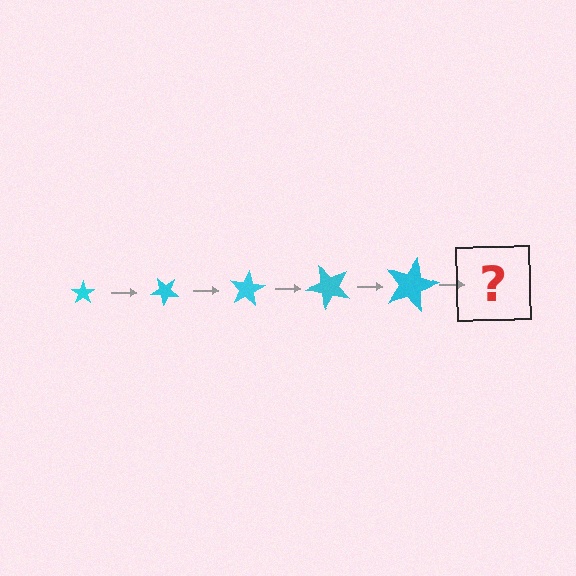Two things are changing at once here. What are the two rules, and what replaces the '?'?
The two rules are that the star grows larger each step and it rotates 40 degrees each step. The '?' should be a star, larger than the previous one and rotated 200 degrees from the start.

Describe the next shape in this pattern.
It should be a star, larger than the previous one and rotated 200 degrees from the start.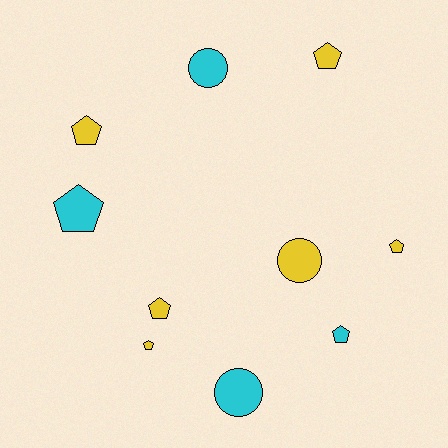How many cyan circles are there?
There are 2 cyan circles.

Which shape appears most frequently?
Pentagon, with 7 objects.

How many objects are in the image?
There are 10 objects.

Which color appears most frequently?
Yellow, with 6 objects.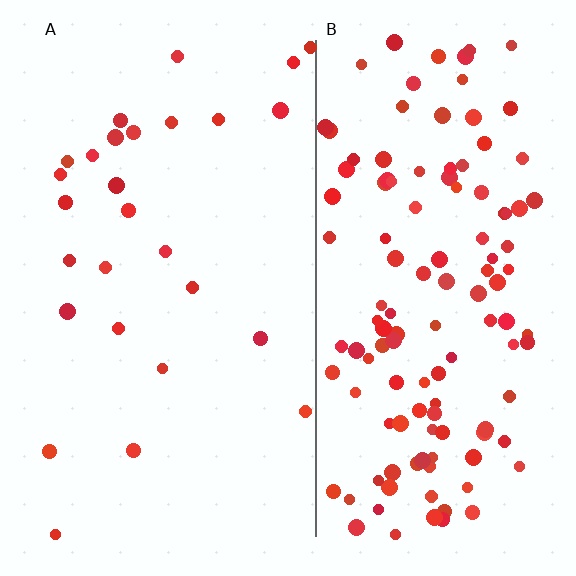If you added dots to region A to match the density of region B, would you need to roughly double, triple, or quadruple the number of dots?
Approximately quadruple.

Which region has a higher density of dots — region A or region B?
B (the right).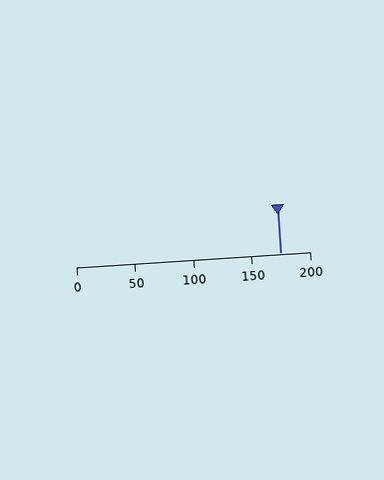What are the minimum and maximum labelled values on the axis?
The axis runs from 0 to 200.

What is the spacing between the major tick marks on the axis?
The major ticks are spaced 50 apart.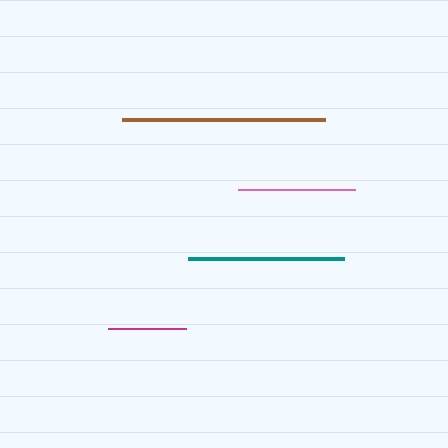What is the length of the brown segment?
The brown segment is approximately 203 pixels long.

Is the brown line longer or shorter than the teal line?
The brown line is longer than the teal line.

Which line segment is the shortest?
The magenta line is the shortest at approximately 78 pixels.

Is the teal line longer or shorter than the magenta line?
The teal line is longer than the magenta line.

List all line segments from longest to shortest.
From longest to shortest: brown, teal, pink, magenta.